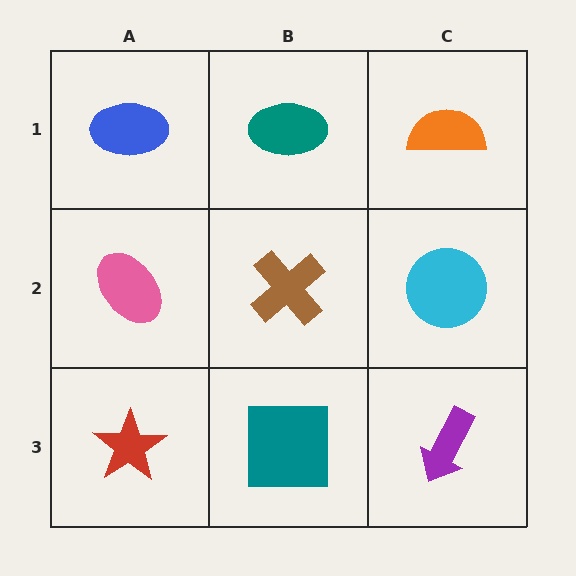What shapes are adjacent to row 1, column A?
A pink ellipse (row 2, column A), a teal ellipse (row 1, column B).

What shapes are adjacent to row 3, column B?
A brown cross (row 2, column B), a red star (row 3, column A), a purple arrow (row 3, column C).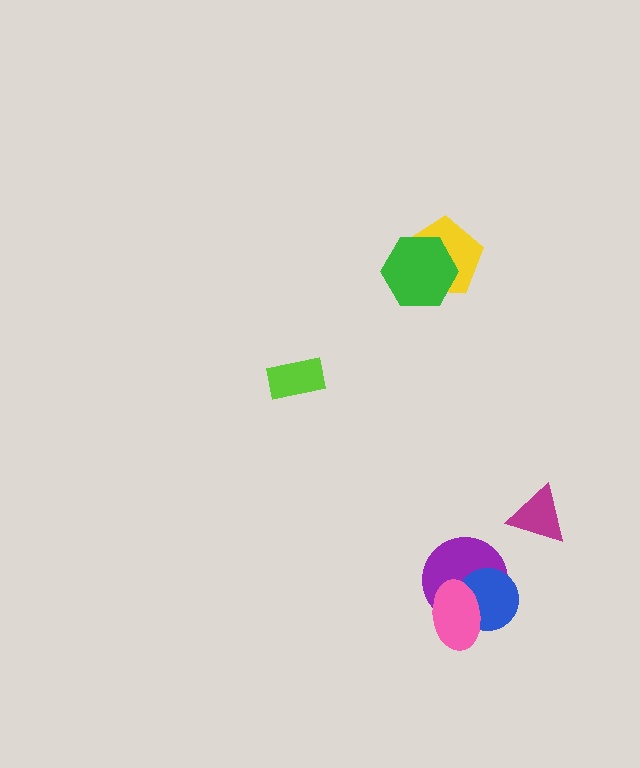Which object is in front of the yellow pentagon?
The green hexagon is in front of the yellow pentagon.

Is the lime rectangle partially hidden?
No, no other shape covers it.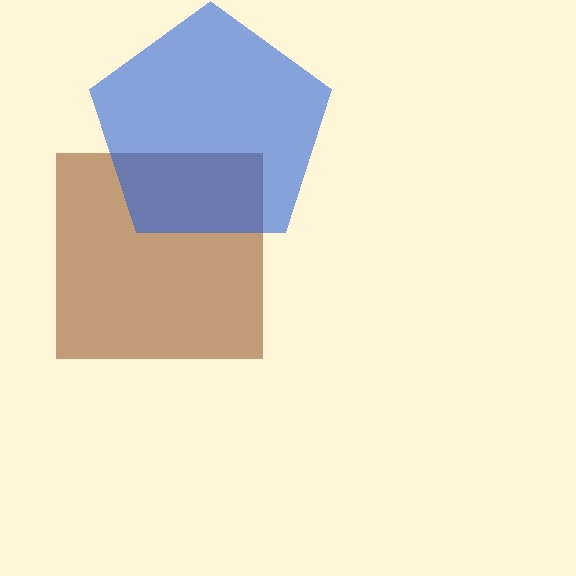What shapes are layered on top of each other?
The layered shapes are: a brown square, a blue pentagon.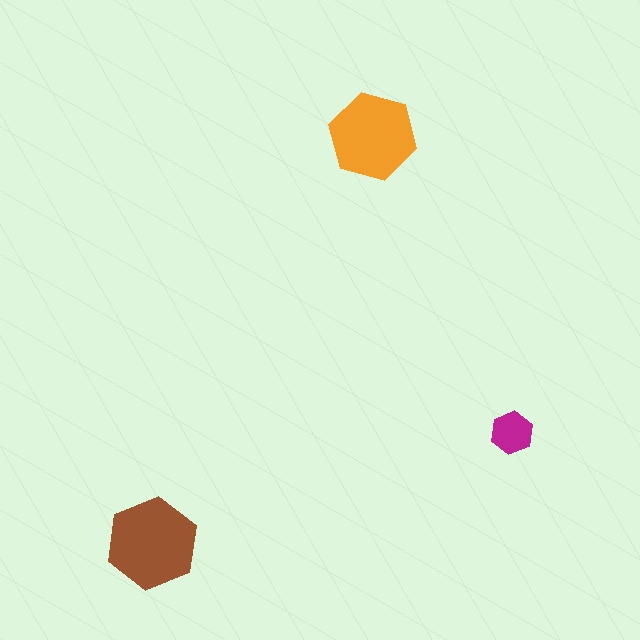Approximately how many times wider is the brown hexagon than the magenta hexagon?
About 2 times wider.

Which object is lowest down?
The brown hexagon is bottommost.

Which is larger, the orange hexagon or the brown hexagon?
The brown one.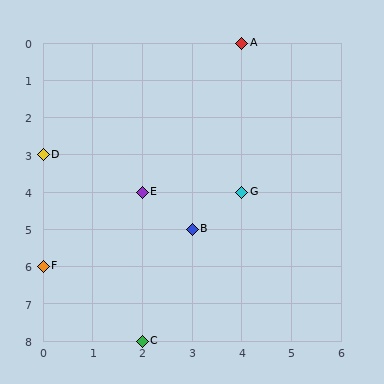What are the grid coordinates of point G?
Point G is at grid coordinates (4, 4).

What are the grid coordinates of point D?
Point D is at grid coordinates (0, 3).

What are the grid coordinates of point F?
Point F is at grid coordinates (0, 6).